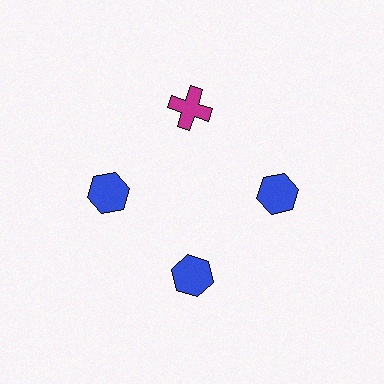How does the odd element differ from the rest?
It differs in both color (magenta instead of blue) and shape (cross instead of hexagon).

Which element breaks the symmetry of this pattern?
The magenta cross at roughly the 12 o'clock position breaks the symmetry. All other shapes are blue hexagons.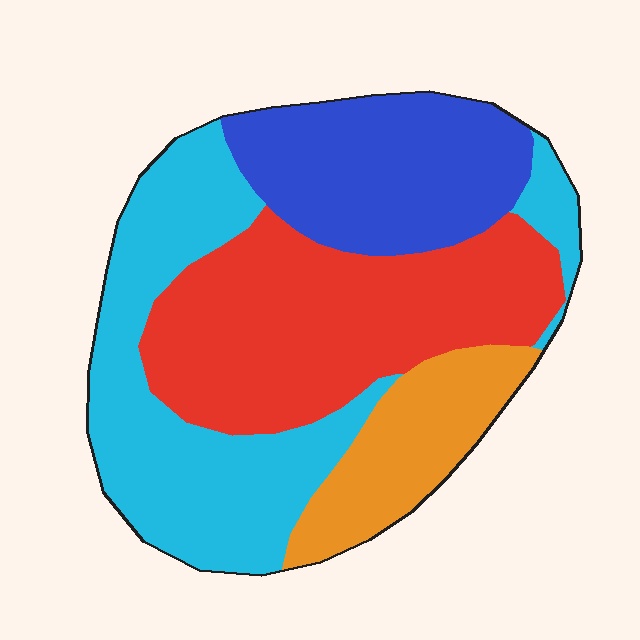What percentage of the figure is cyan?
Cyan takes up about one third (1/3) of the figure.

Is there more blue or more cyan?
Cyan.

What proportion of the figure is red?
Red takes up about one third (1/3) of the figure.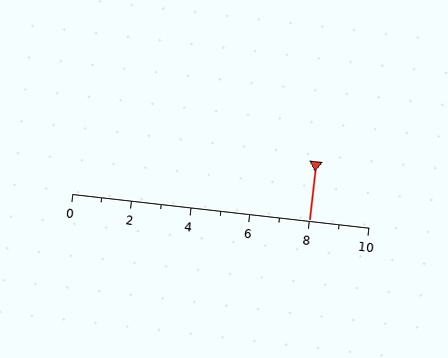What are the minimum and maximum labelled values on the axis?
The axis runs from 0 to 10.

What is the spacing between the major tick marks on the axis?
The major ticks are spaced 2 apart.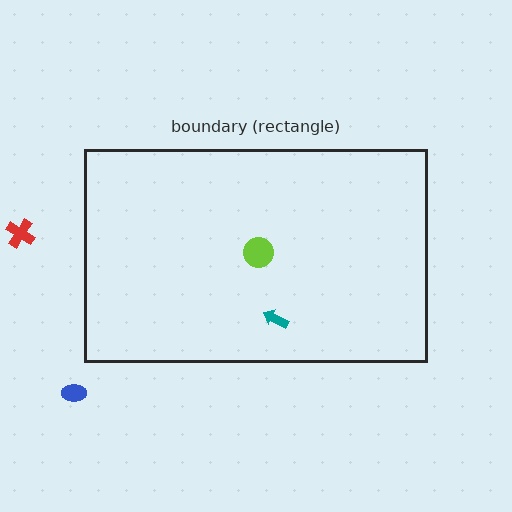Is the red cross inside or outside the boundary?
Outside.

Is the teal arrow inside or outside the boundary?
Inside.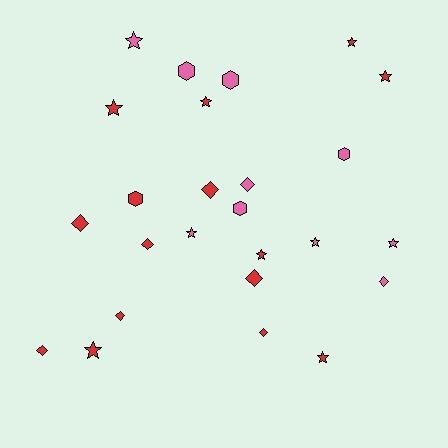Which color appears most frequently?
Red, with 15 objects.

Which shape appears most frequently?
Star, with 11 objects.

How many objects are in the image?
There are 25 objects.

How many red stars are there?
There are 7 red stars.